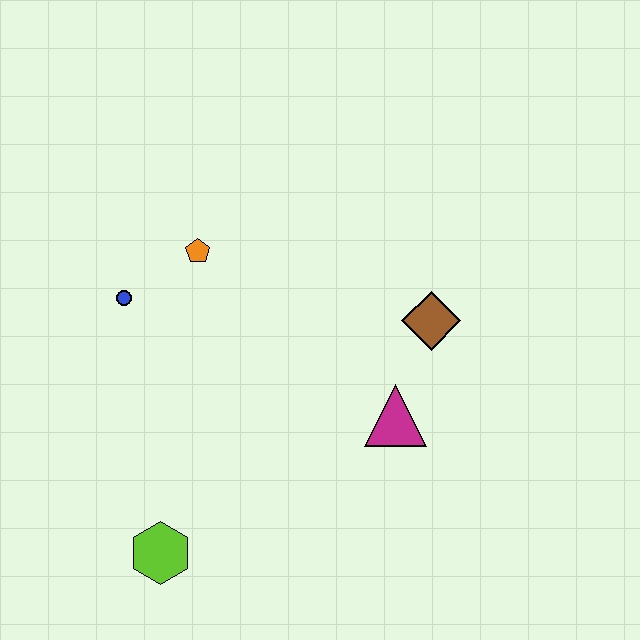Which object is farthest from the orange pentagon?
The lime hexagon is farthest from the orange pentagon.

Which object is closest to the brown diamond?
The magenta triangle is closest to the brown diamond.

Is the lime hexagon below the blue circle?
Yes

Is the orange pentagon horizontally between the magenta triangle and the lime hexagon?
Yes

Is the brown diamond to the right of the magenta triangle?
Yes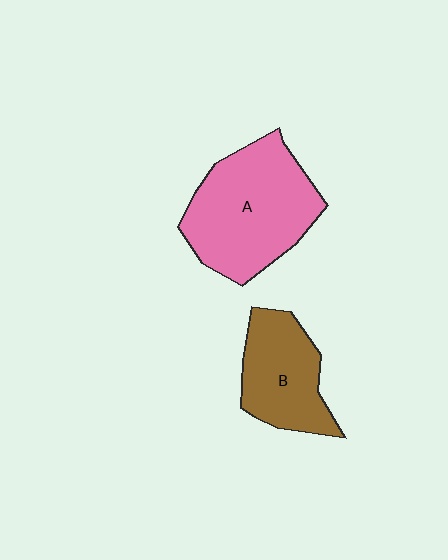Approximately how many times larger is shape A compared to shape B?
Approximately 1.6 times.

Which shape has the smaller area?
Shape B (brown).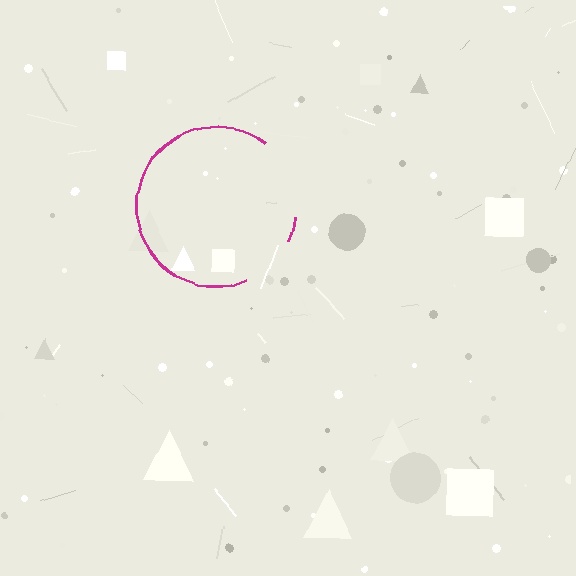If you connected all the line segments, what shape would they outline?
They would outline a circle.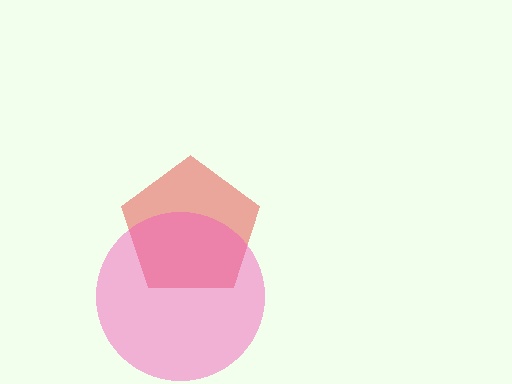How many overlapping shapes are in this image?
There are 2 overlapping shapes in the image.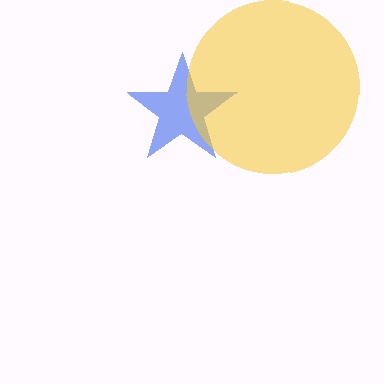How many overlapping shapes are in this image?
There are 2 overlapping shapes in the image.